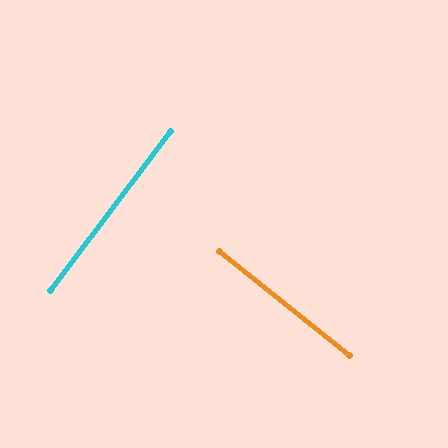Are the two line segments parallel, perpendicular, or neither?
Perpendicular — they meet at approximately 88°.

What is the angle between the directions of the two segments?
Approximately 88 degrees.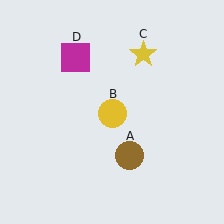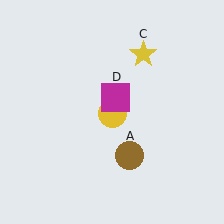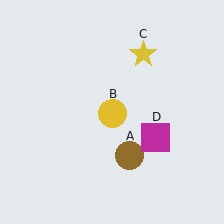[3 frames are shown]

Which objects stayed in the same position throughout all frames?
Brown circle (object A) and yellow circle (object B) and yellow star (object C) remained stationary.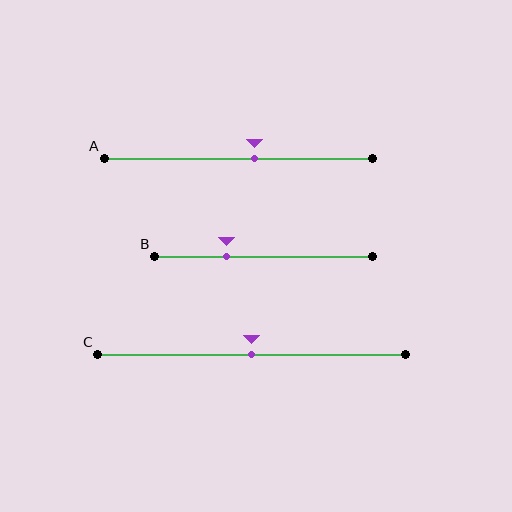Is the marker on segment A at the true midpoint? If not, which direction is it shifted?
No, the marker on segment A is shifted to the right by about 6% of the segment length.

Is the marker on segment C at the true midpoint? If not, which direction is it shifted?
Yes, the marker on segment C is at the true midpoint.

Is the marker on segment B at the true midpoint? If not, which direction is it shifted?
No, the marker on segment B is shifted to the left by about 17% of the segment length.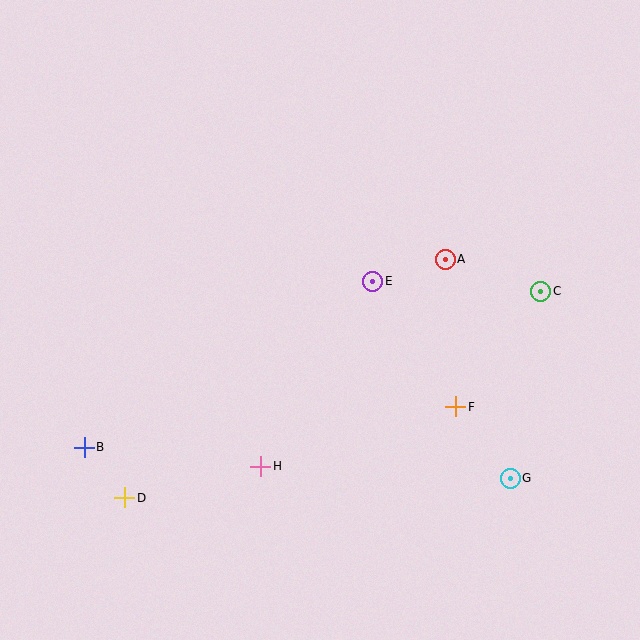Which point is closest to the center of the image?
Point E at (373, 281) is closest to the center.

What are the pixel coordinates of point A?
Point A is at (445, 259).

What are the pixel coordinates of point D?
Point D is at (125, 498).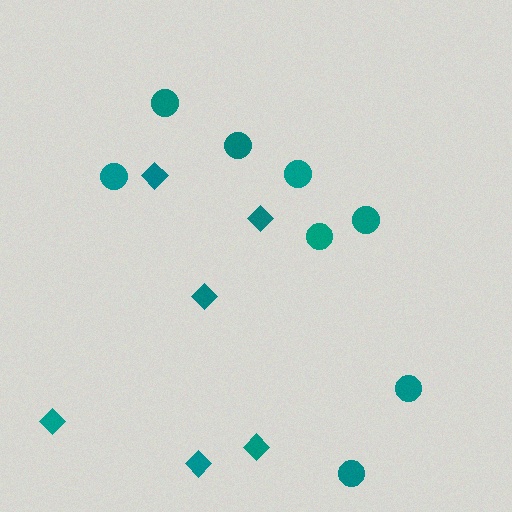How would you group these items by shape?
There are 2 groups: one group of circles (8) and one group of diamonds (6).